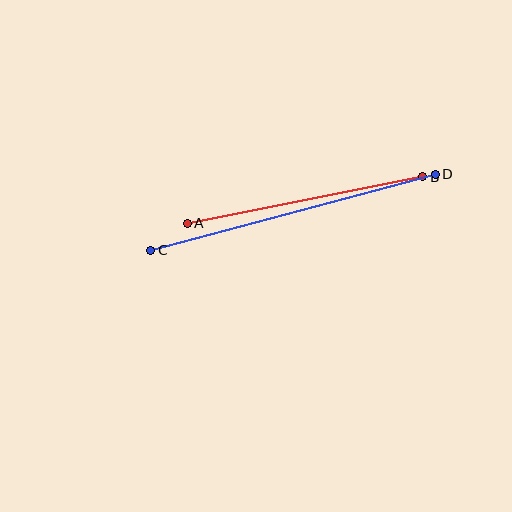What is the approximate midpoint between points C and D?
The midpoint is at approximately (293, 212) pixels.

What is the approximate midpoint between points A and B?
The midpoint is at approximately (305, 200) pixels.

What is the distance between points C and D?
The distance is approximately 295 pixels.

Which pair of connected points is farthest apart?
Points C and D are farthest apart.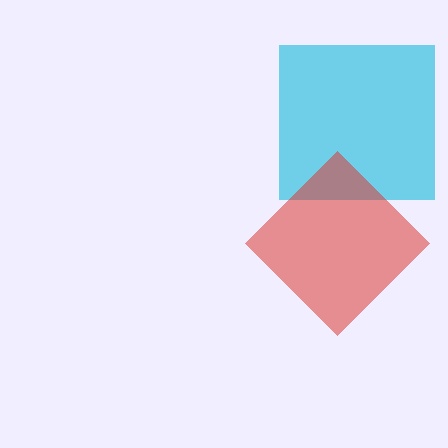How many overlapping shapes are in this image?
There are 2 overlapping shapes in the image.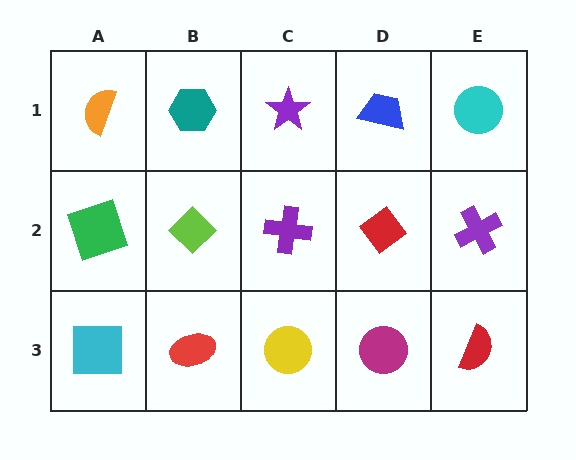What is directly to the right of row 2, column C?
A red diamond.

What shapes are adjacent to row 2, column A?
An orange semicircle (row 1, column A), a cyan square (row 3, column A), a lime diamond (row 2, column B).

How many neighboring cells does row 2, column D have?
4.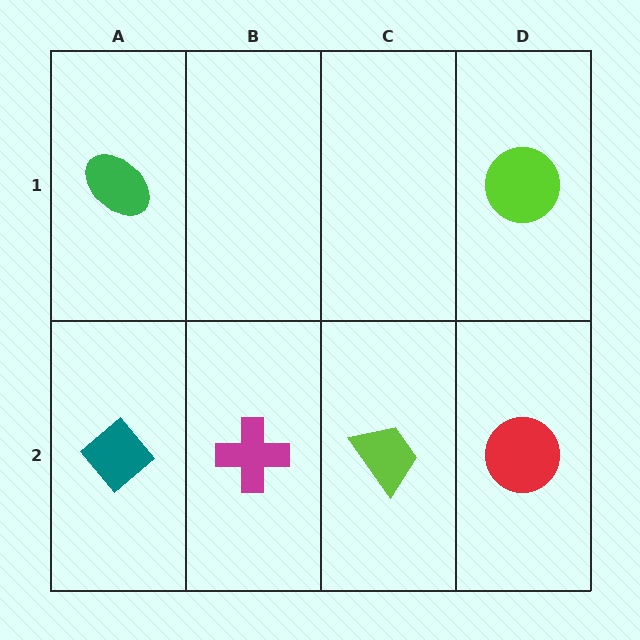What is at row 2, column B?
A magenta cross.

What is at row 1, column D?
A lime circle.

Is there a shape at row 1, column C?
No, that cell is empty.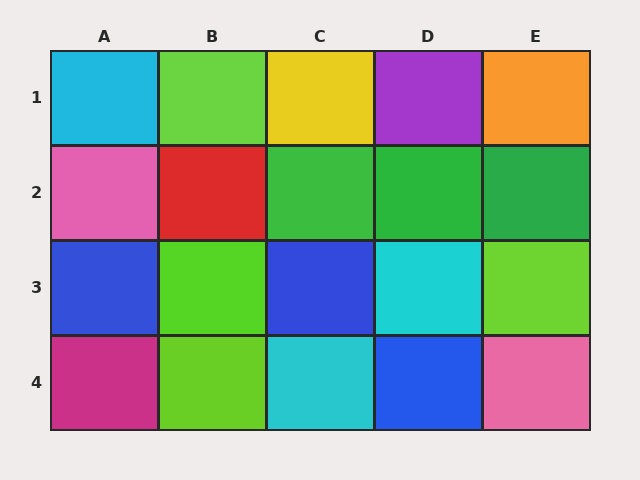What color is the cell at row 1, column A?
Cyan.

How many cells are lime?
4 cells are lime.